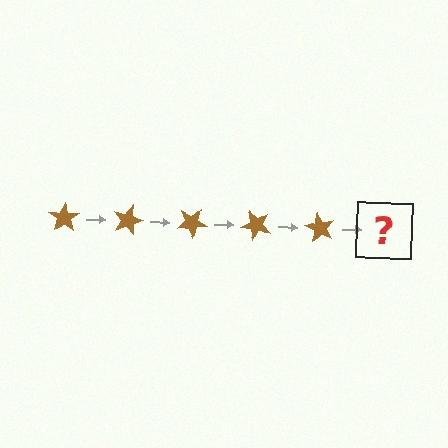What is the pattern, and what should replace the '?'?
The pattern is that the star rotates 15 degrees each step. The '?' should be a brown star rotated 75 degrees.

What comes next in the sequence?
The next element should be a brown star rotated 75 degrees.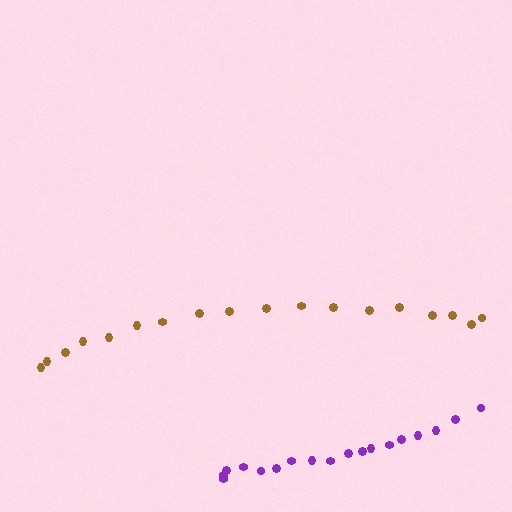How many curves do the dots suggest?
There are 2 distinct paths.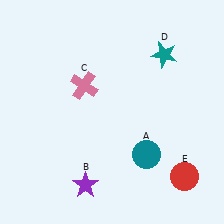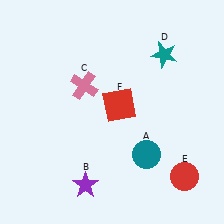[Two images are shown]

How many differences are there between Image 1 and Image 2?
There is 1 difference between the two images.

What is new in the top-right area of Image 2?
A red square (F) was added in the top-right area of Image 2.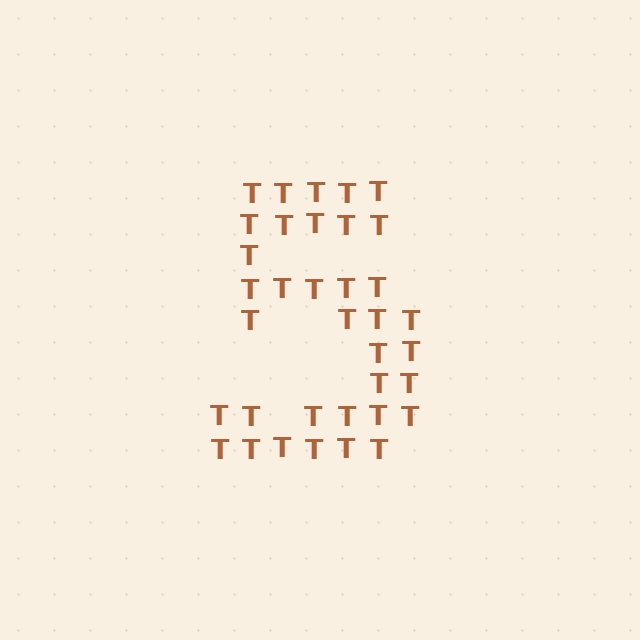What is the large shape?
The large shape is the digit 5.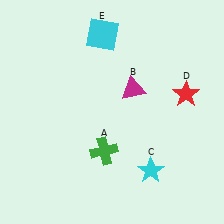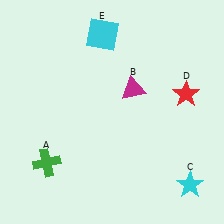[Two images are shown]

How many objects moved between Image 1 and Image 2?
2 objects moved between the two images.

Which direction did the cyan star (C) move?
The cyan star (C) moved right.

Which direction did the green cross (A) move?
The green cross (A) moved left.